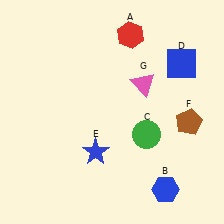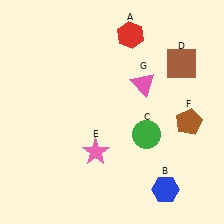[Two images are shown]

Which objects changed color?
D changed from blue to brown. E changed from blue to pink.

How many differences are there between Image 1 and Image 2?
There are 2 differences between the two images.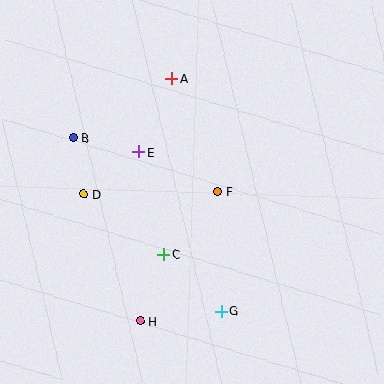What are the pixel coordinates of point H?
Point H is at (140, 321).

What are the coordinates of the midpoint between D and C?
The midpoint between D and C is at (124, 224).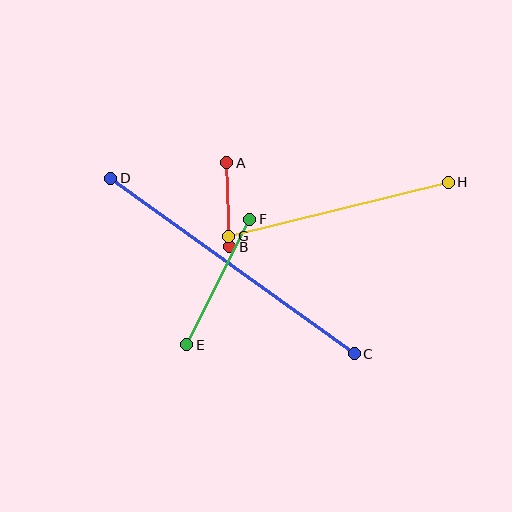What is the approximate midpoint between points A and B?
The midpoint is at approximately (228, 205) pixels.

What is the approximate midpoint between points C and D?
The midpoint is at approximately (232, 266) pixels.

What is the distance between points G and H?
The distance is approximately 226 pixels.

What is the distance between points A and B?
The distance is approximately 84 pixels.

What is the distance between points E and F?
The distance is approximately 140 pixels.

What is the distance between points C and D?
The distance is approximately 300 pixels.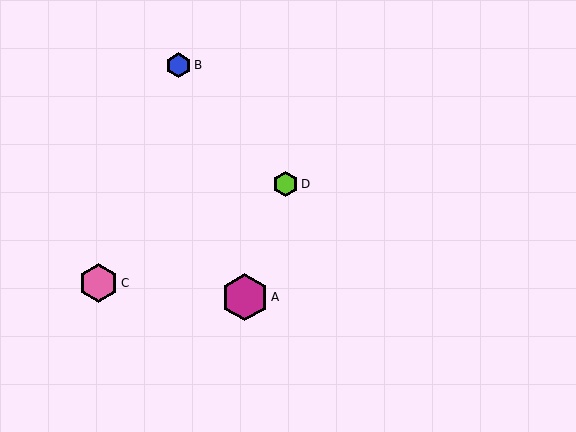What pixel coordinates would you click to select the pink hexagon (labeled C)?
Click at (98, 283) to select the pink hexagon C.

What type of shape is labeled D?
Shape D is a lime hexagon.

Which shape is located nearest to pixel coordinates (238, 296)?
The magenta hexagon (labeled A) at (245, 297) is nearest to that location.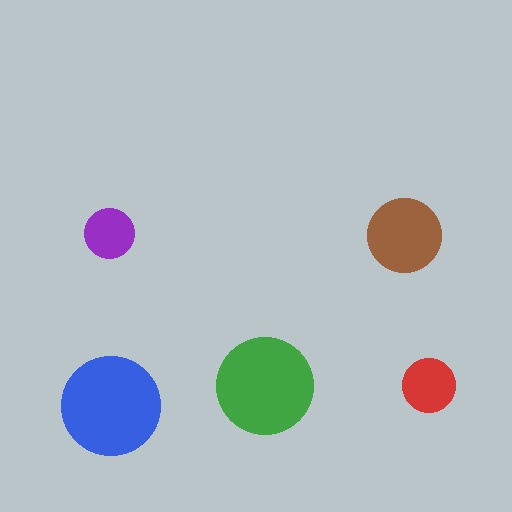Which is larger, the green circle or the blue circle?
The blue one.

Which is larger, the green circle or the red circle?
The green one.